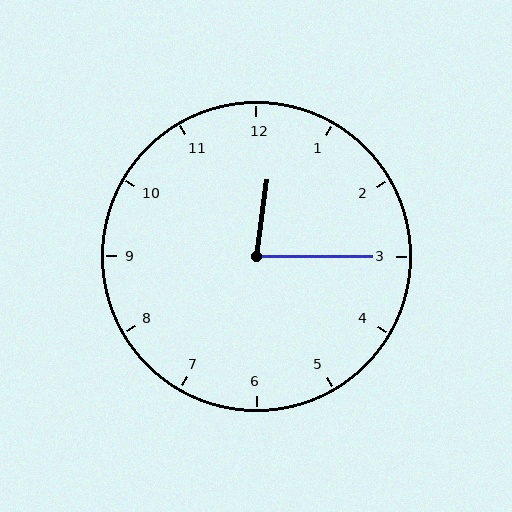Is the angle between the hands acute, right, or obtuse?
It is acute.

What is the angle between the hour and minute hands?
Approximately 82 degrees.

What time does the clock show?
12:15.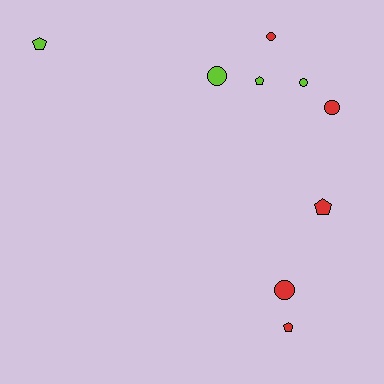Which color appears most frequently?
Red, with 5 objects.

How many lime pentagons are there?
There are 2 lime pentagons.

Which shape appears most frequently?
Circle, with 5 objects.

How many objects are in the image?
There are 9 objects.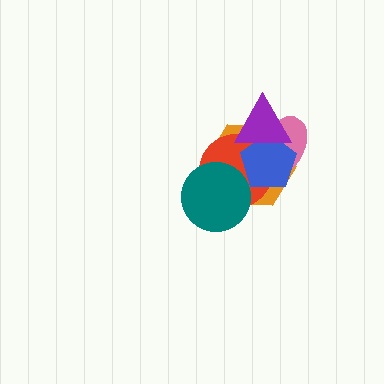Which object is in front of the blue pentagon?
The purple triangle is in front of the blue pentagon.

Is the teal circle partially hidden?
No, no other shape covers it.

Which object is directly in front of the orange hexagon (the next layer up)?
The pink ellipse is directly in front of the orange hexagon.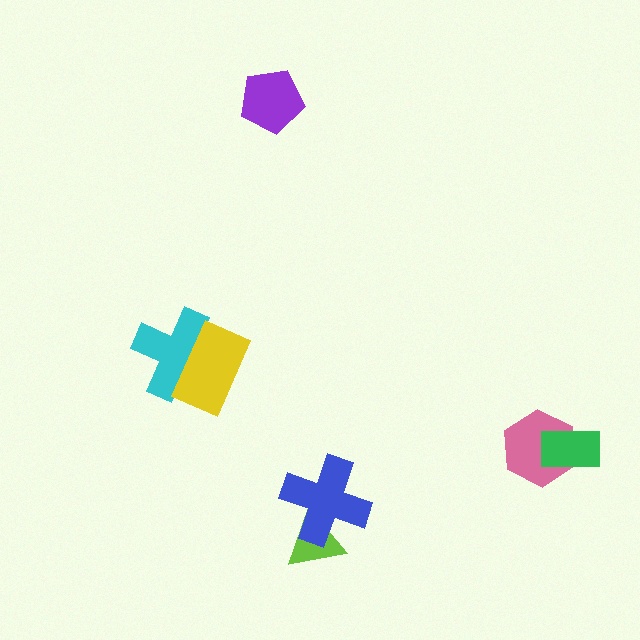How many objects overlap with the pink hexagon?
1 object overlaps with the pink hexagon.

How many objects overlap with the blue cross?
1 object overlaps with the blue cross.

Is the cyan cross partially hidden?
Yes, it is partially covered by another shape.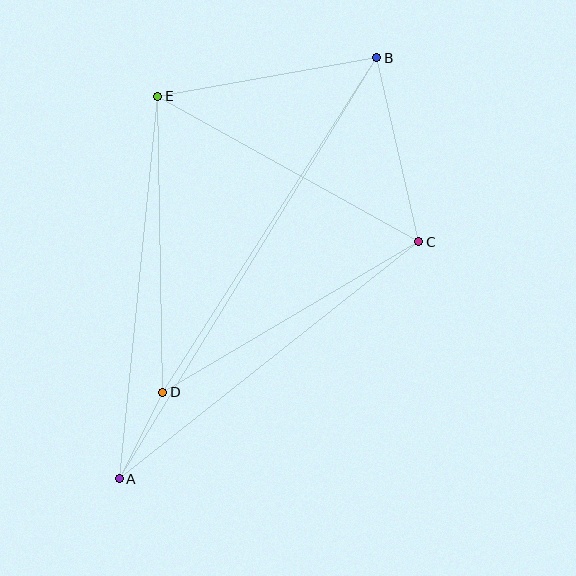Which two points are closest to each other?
Points A and D are closest to each other.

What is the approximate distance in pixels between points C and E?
The distance between C and E is approximately 299 pixels.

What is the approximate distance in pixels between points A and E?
The distance between A and E is approximately 384 pixels.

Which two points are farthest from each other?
Points A and B are farthest from each other.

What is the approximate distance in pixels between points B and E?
The distance between B and E is approximately 222 pixels.